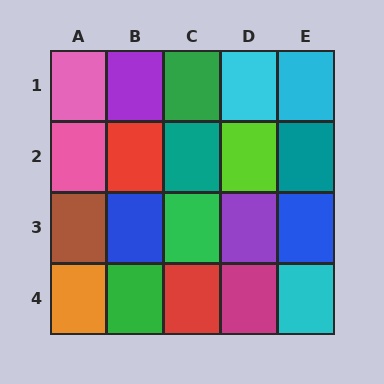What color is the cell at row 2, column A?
Pink.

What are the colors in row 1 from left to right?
Pink, purple, green, cyan, cyan.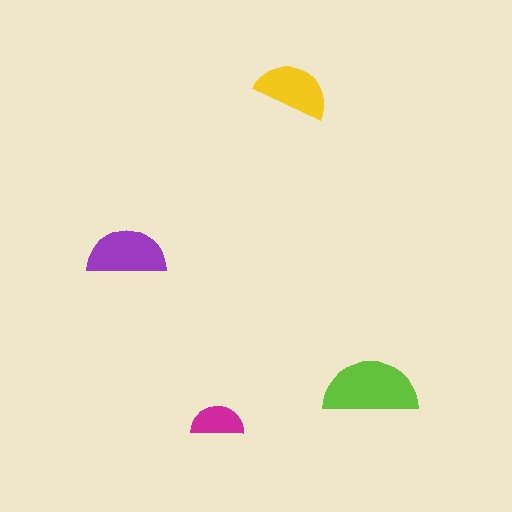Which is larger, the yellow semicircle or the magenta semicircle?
The yellow one.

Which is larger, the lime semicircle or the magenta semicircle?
The lime one.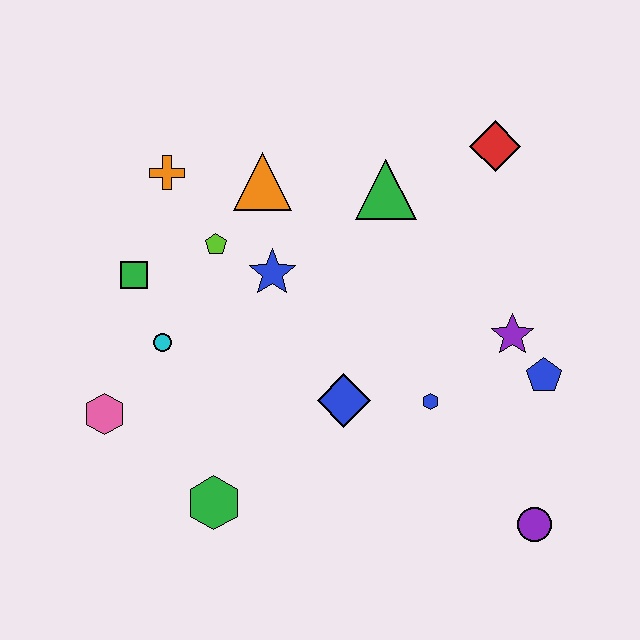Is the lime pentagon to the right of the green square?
Yes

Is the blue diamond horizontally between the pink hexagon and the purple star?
Yes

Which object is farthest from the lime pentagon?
The purple circle is farthest from the lime pentagon.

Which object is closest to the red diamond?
The green triangle is closest to the red diamond.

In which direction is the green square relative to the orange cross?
The green square is below the orange cross.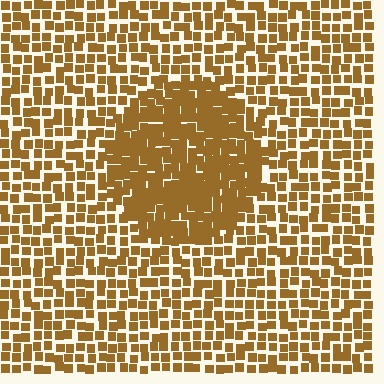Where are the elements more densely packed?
The elements are more densely packed inside the circle boundary.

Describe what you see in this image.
The image contains small brown elements arranged at two different densities. A circle-shaped region is visible where the elements are more densely packed than the surrounding area.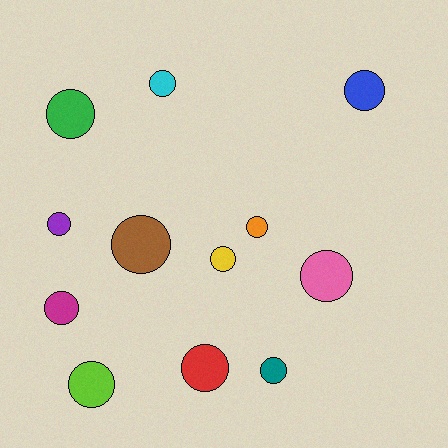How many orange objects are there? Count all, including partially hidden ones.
There is 1 orange object.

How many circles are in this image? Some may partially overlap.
There are 12 circles.